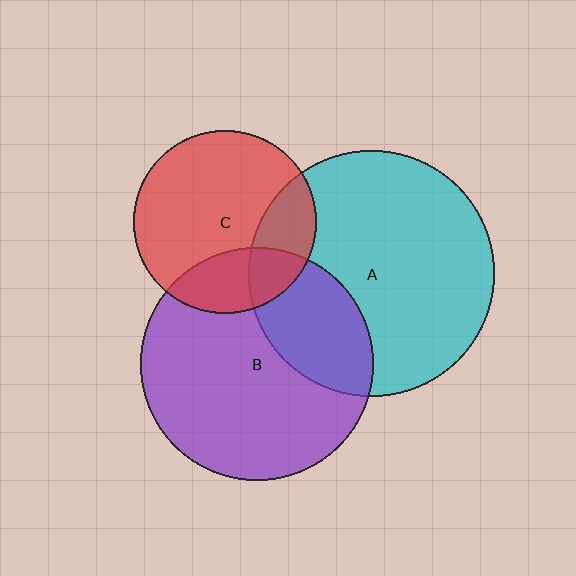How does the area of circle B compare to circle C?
Approximately 1.6 times.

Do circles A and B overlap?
Yes.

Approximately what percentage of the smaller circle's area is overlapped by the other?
Approximately 30%.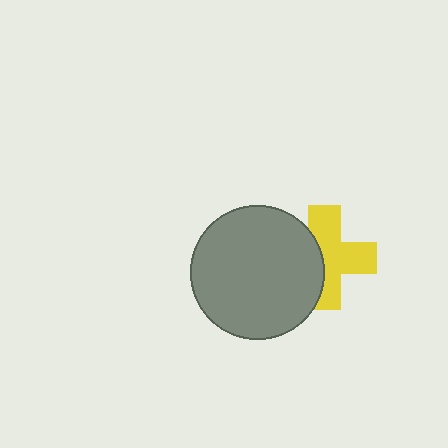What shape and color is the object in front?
The object in front is a gray circle.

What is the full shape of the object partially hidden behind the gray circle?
The partially hidden object is a yellow cross.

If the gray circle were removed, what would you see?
You would see the complete yellow cross.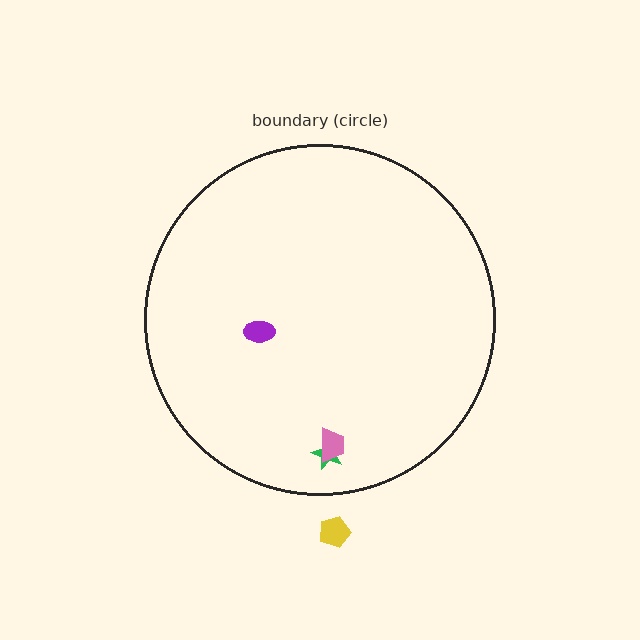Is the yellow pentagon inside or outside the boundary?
Outside.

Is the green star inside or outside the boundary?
Inside.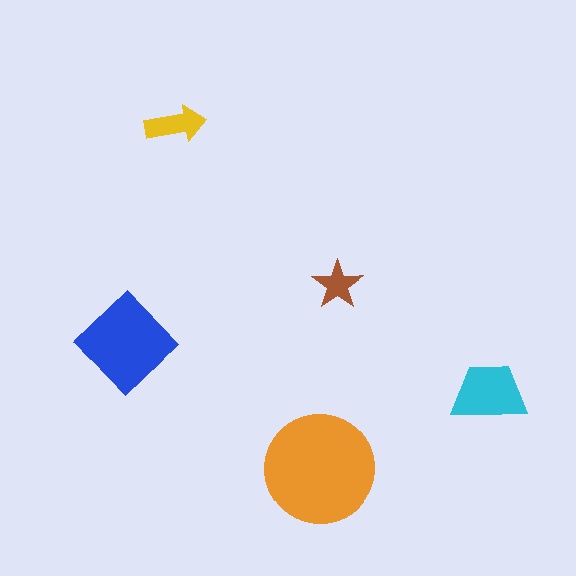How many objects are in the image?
There are 5 objects in the image.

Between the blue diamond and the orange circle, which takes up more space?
The orange circle.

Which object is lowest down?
The orange circle is bottommost.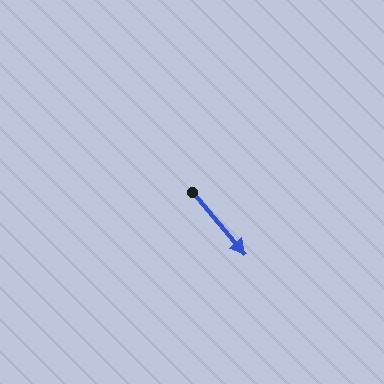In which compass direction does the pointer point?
Southeast.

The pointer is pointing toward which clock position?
Roughly 5 o'clock.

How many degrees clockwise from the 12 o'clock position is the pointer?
Approximately 140 degrees.